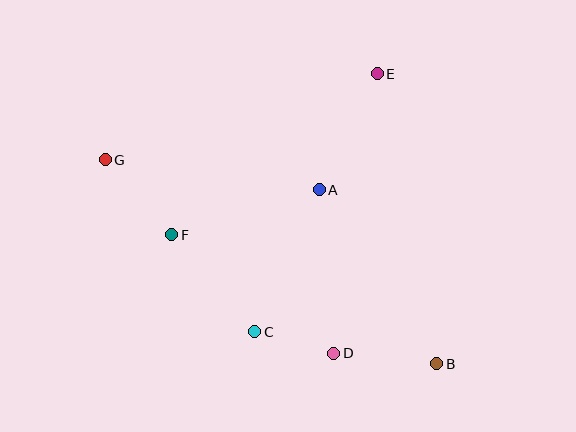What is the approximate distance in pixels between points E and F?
The distance between E and F is approximately 261 pixels.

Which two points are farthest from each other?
Points B and G are farthest from each other.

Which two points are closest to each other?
Points C and D are closest to each other.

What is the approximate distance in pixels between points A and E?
The distance between A and E is approximately 130 pixels.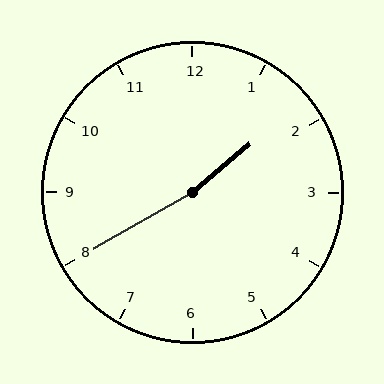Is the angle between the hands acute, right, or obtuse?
It is obtuse.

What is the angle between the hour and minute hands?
Approximately 170 degrees.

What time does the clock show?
1:40.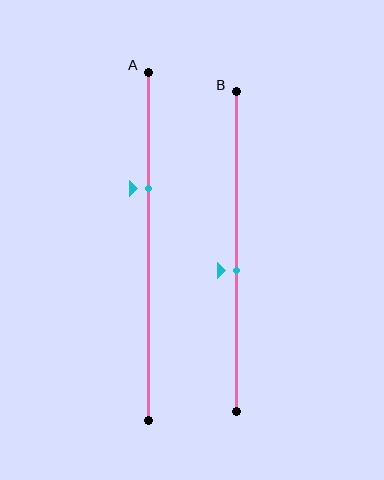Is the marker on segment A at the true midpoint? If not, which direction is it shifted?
No, the marker on segment A is shifted upward by about 17% of the segment length.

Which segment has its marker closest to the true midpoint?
Segment B has its marker closest to the true midpoint.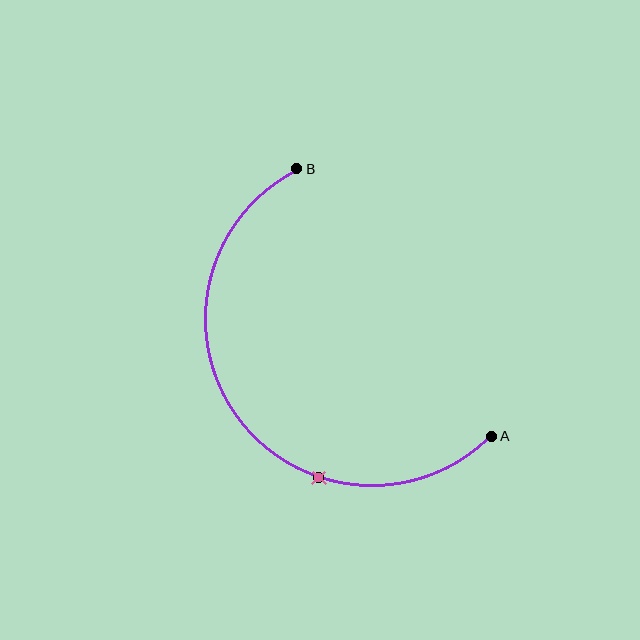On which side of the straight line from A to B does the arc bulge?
The arc bulges below and to the left of the straight line connecting A and B.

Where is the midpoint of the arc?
The arc midpoint is the point on the curve farthest from the straight line joining A and B. It sits below and to the left of that line.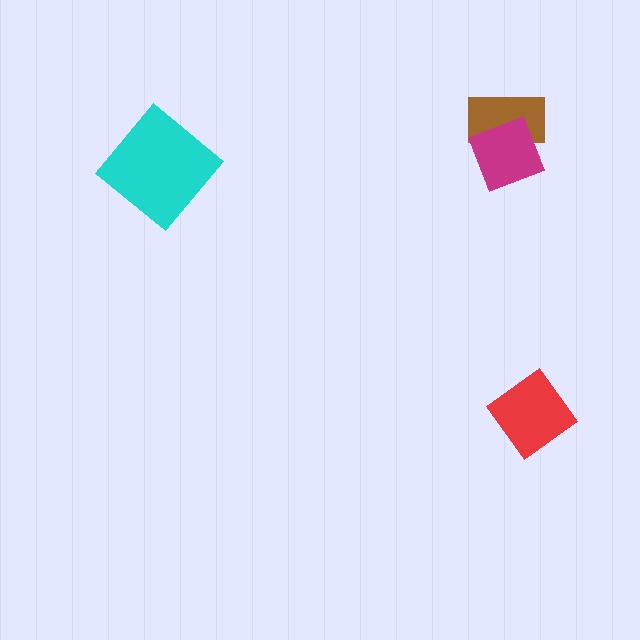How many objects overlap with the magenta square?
1 object overlaps with the magenta square.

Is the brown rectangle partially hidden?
Yes, it is partially covered by another shape.